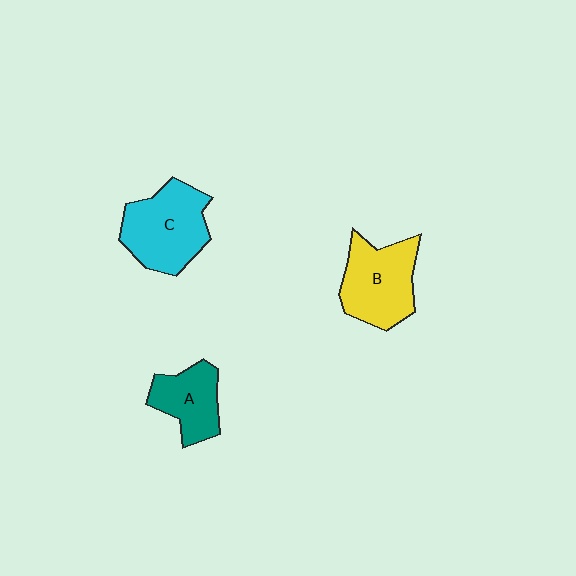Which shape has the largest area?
Shape C (cyan).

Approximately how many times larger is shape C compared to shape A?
Approximately 1.5 times.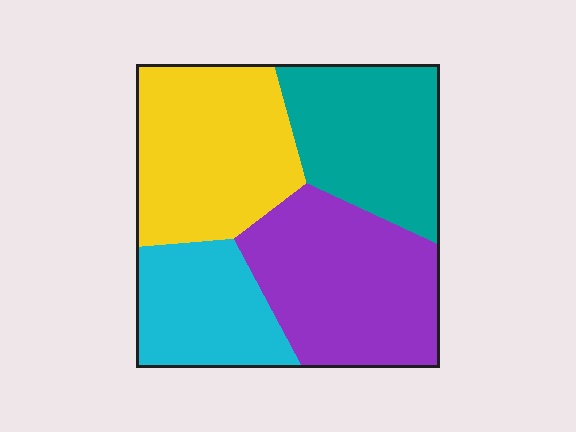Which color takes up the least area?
Cyan, at roughly 20%.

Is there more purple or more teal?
Purple.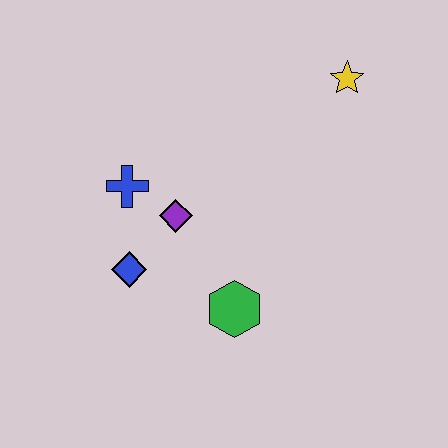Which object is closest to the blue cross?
The purple diamond is closest to the blue cross.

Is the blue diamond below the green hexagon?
No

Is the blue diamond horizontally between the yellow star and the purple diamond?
No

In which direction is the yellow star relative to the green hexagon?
The yellow star is above the green hexagon.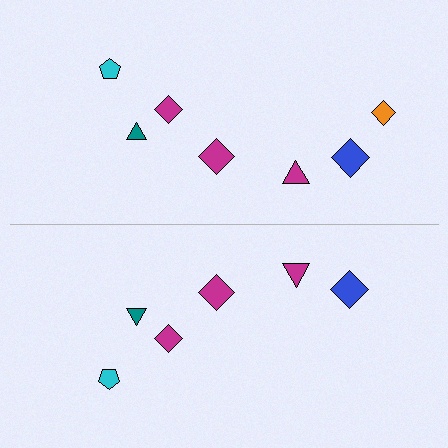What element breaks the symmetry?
A orange diamond is missing from the bottom side.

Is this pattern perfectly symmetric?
No, the pattern is not perfectly symmetric. A orange diamond is missing from the bottom side.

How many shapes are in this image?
There are 13 shapes in this image.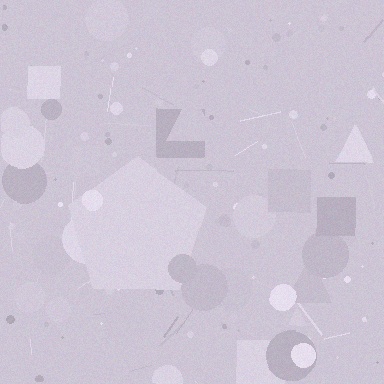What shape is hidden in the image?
A pentagon is hidden in the image.